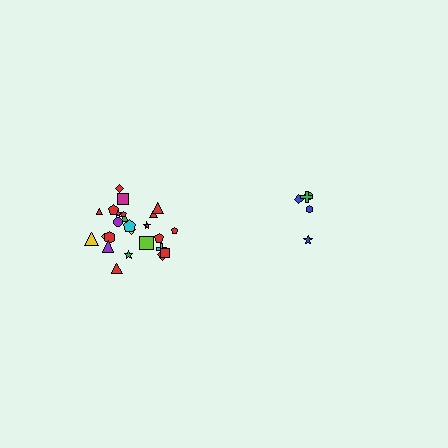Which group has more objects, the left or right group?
The left group.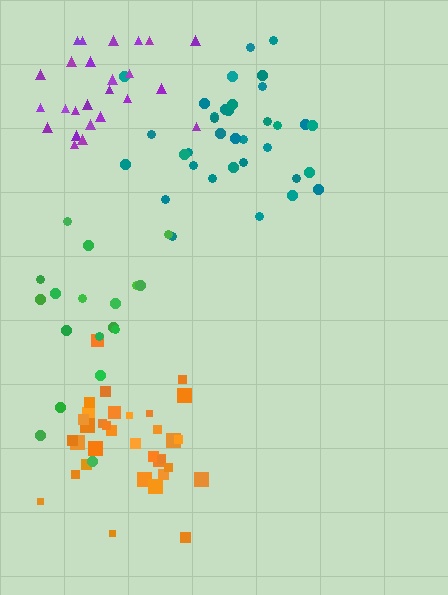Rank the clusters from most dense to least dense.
orange, teal, purple, green.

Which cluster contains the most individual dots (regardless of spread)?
Teal (35).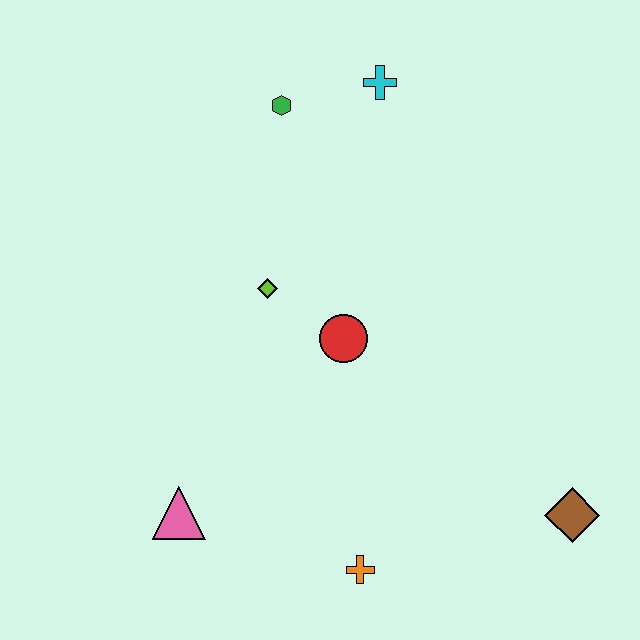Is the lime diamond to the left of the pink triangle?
No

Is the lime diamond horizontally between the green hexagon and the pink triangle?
Yes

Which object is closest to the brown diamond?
The orange cross is closest to the brown diamond.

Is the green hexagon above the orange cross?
Yes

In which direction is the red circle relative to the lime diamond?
The red circle is to the right of the lime diamond.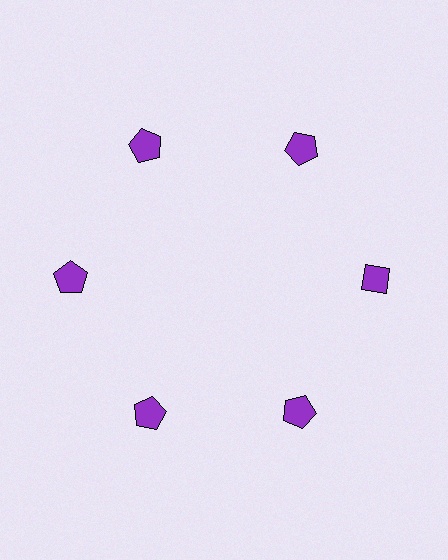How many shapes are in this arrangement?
There are 6 shapes arranged in a ring pattern.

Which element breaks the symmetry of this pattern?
The purple diamond at roughly the 3 o'clock position breaks the symmetry. All other shapes are purple pentagons.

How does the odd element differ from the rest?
It has a different shape: diamond instead of pentagon.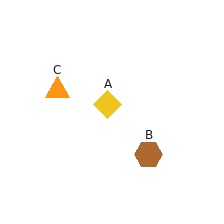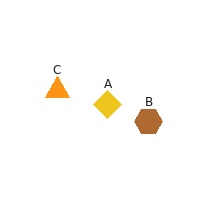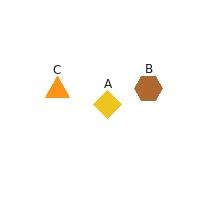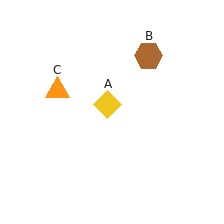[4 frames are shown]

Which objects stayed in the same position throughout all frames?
Yellow diamond (object A) and orange triangle (object C) remained stationary.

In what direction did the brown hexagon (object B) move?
The brown hexagon (object B) moved up.